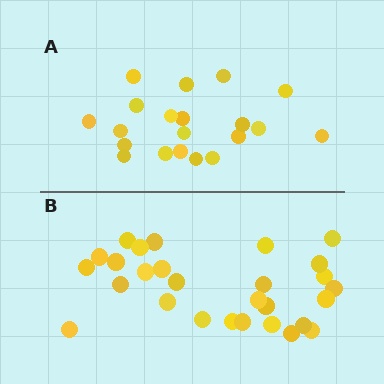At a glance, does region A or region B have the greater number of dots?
Region B (the bottom region) has more dots.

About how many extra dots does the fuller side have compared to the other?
Region B has roughly 8 or so more dots than region A.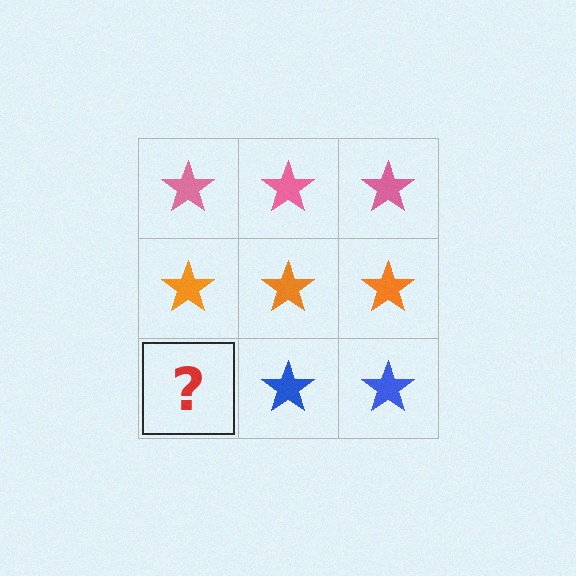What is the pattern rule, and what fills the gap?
The rule is that each row has a consistent color. The gap should be filled with a blue star.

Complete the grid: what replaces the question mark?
The question mark should be replaced with a blue star.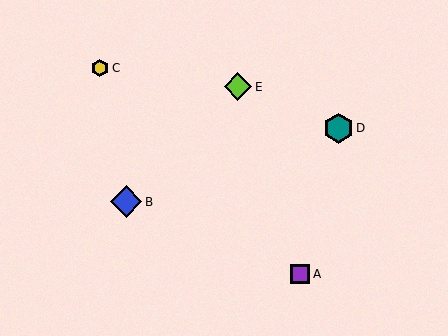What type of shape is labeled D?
Shape D is a teal hexagon.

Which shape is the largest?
The blue diamond (labeled B) is the largest.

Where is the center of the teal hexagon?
The center of the teal hexagon is at (338, 128).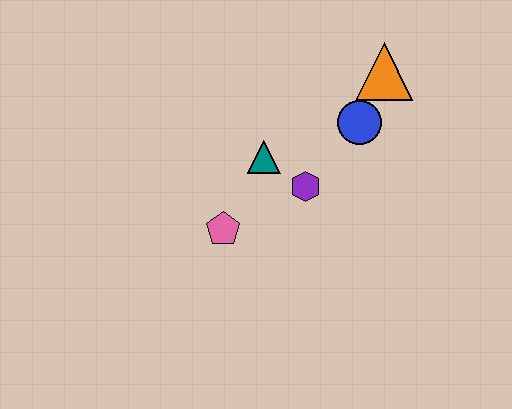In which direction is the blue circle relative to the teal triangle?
The blue circle is to the right of the teal triangle.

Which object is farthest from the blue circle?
The pink pentagon is farthest from the blue circle.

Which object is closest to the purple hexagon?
The teal triangle is closest to the purple hexagon.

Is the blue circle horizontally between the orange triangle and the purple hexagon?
Yes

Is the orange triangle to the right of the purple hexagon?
Yes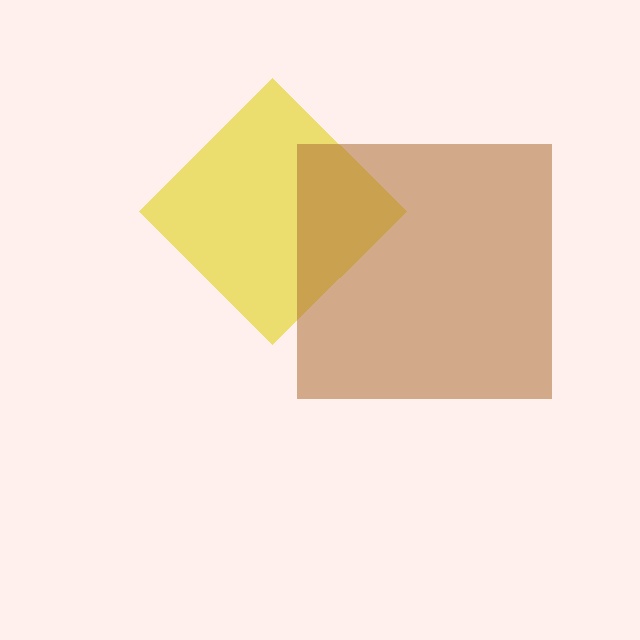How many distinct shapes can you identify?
There are 2 distinct shapes: a yellow diamond, a brown square.